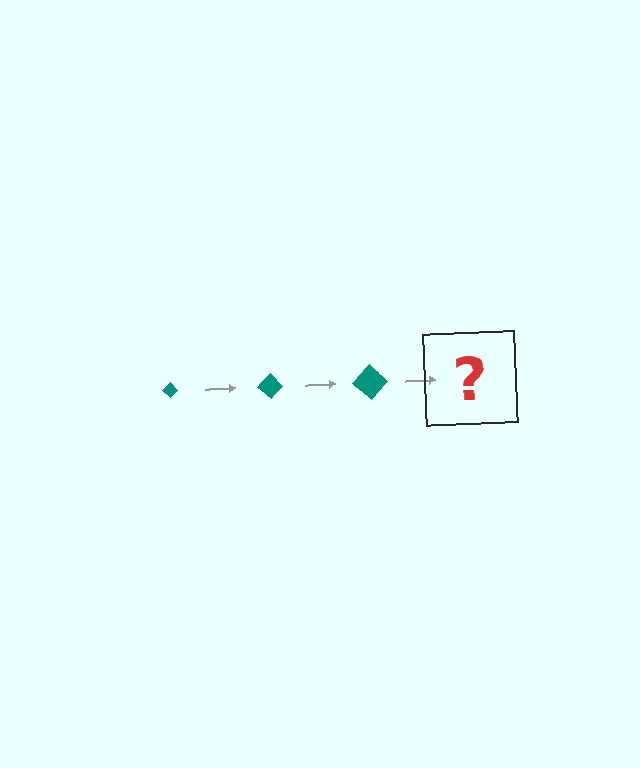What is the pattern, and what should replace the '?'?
The pattern is that the diamond gets progressively larger each step. The '?' should be a teal diamond, larger than the previous one.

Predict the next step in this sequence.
The next step is a teal diamond, larger than the previous one.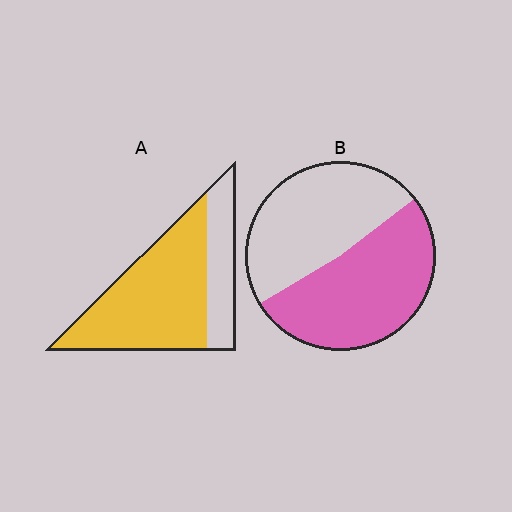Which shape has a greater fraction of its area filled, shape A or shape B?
Shape A.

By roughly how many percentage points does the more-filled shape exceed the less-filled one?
By roughly 20 percentage points (A over B).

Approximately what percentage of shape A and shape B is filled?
A is approximately 70% and B is approximately 50%.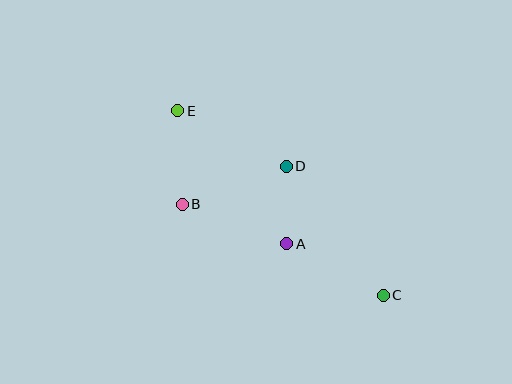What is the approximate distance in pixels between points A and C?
The distance between A and C is approximately 109 pixels.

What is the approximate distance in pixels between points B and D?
The distance between B and D is approximately 111 pixels.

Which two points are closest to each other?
Points A and D are closest to each other.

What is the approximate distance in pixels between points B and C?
The distance between B and C is approximately 221 pixels.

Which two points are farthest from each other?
Points C and E are farthest from each other.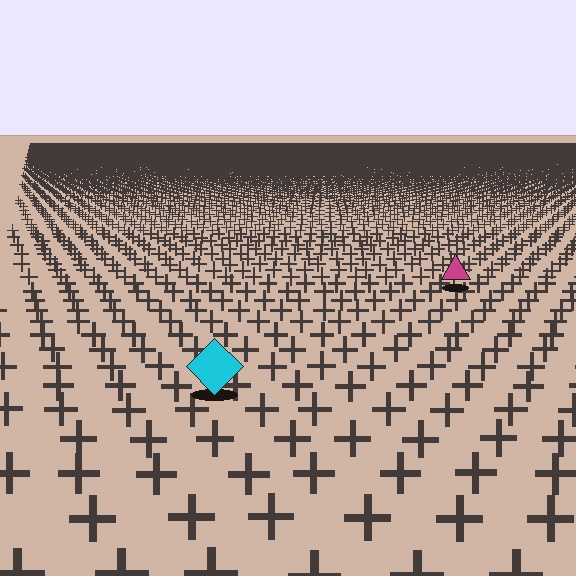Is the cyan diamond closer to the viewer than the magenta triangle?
Yes. The cyan diamond is closer — you can tell from the texture gradient: the ground texture is coarser near it.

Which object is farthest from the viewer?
The magenta triangle is farthest from the viewer. It appears smaller and the ground texture around it is denser.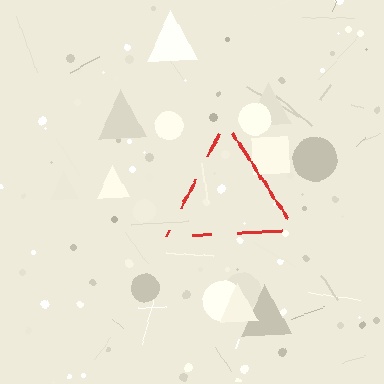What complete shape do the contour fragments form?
The contour fragments form a triangle.